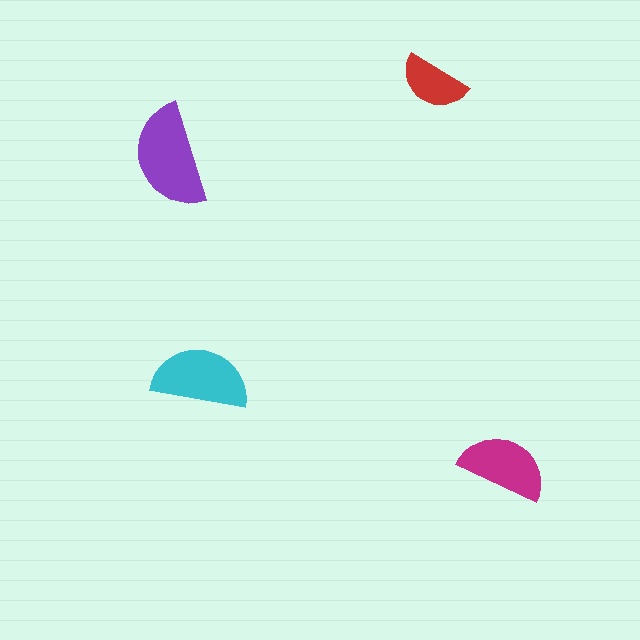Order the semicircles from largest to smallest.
the purple one, the cyan one, the magenta one, the red one.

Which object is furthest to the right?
The magenta semicircle is rightmost.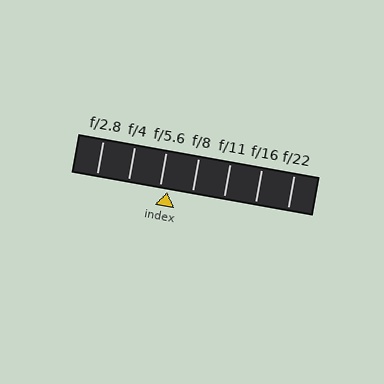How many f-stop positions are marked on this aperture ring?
There are 7 f-stop positions marked.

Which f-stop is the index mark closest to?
The index mark is closest to f/5.6.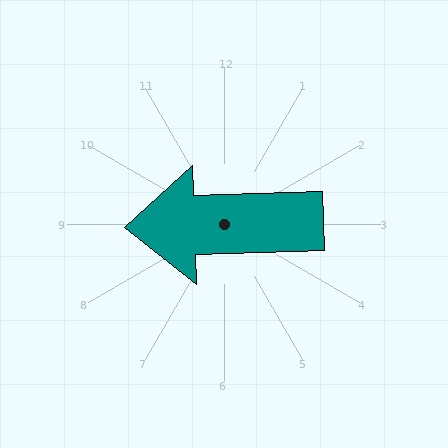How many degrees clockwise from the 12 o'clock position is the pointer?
Approximately 268 degrees.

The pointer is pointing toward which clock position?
Roughly 9 o'clock.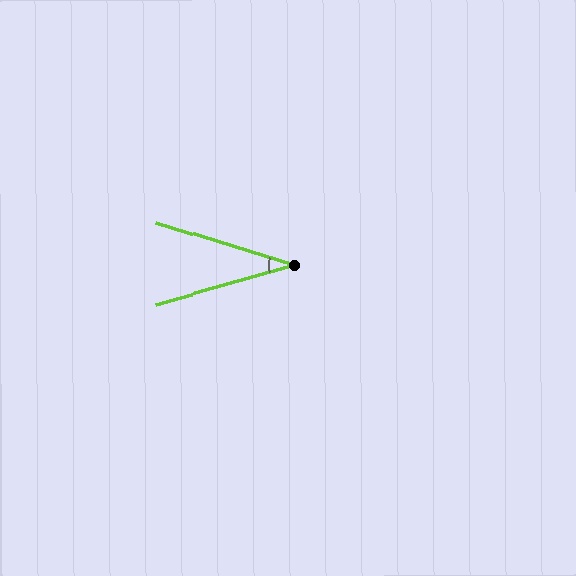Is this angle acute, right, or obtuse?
It is acute.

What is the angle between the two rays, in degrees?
Approximately 33 degrees.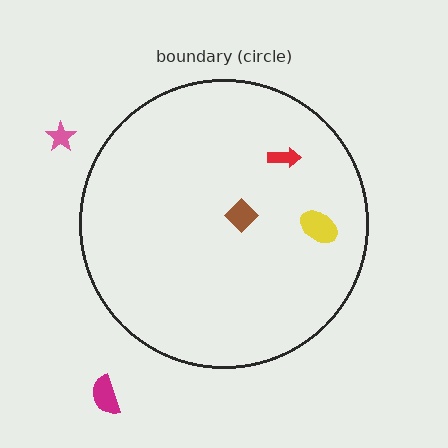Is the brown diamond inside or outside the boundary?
Inside.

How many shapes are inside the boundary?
3 inside, 2 outside.